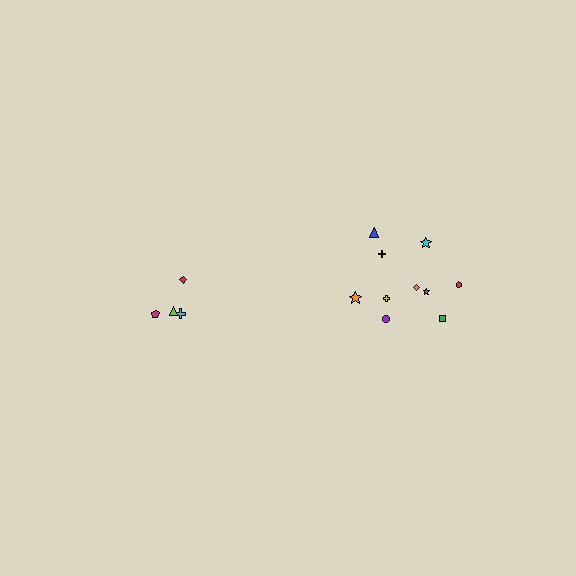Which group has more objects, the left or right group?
The right group.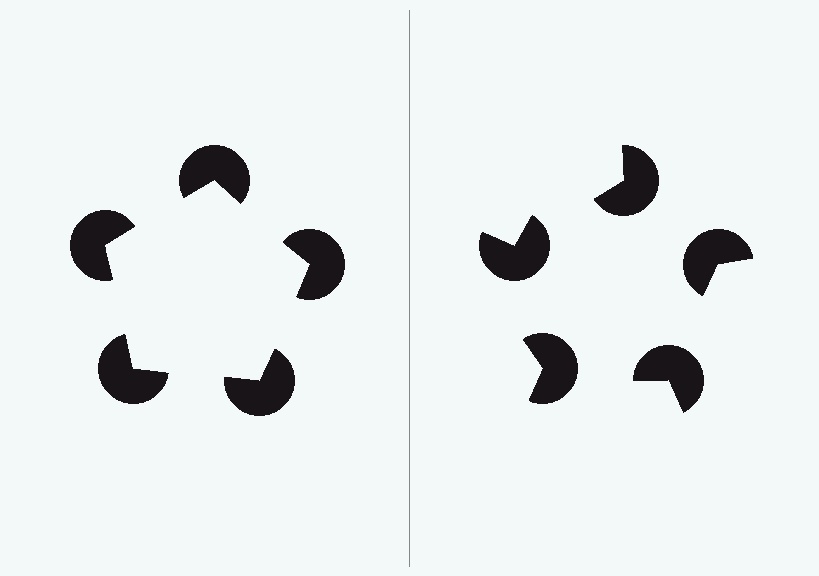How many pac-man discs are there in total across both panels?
10 — 5 on each side.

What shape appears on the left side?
An illusory pentagon.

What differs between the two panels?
The pac-man discs are positioned identically on both sides; only the wedge orientations differ. On the left they align to a pentagon; on the right they are misaligned.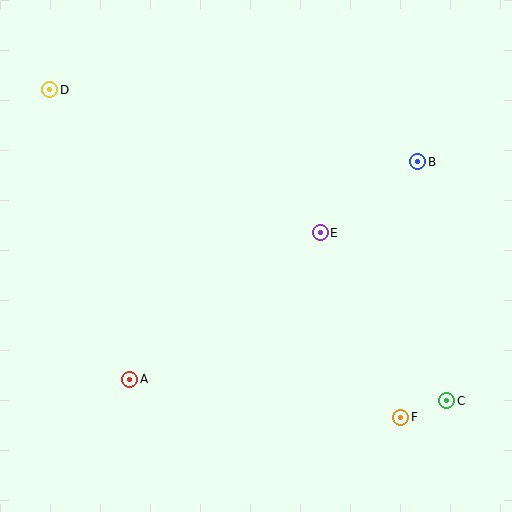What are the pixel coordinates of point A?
Point A is at (130, 379).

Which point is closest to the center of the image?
Point E at (320, 233) is closest to the center.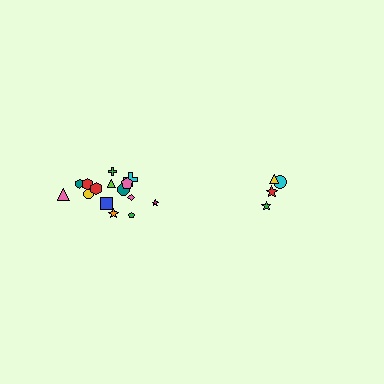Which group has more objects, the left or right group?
The left group.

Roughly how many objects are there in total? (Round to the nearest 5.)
Roughly 20 objects in total.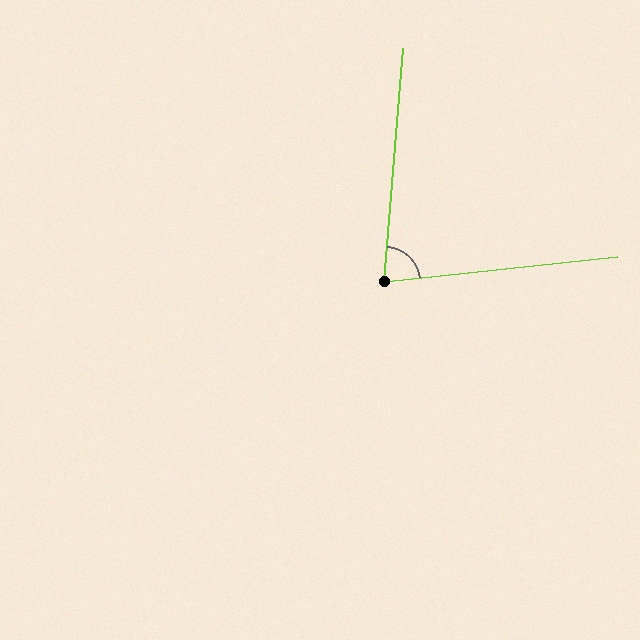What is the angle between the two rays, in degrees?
Approximately 79 degrees.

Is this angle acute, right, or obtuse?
It is acute.